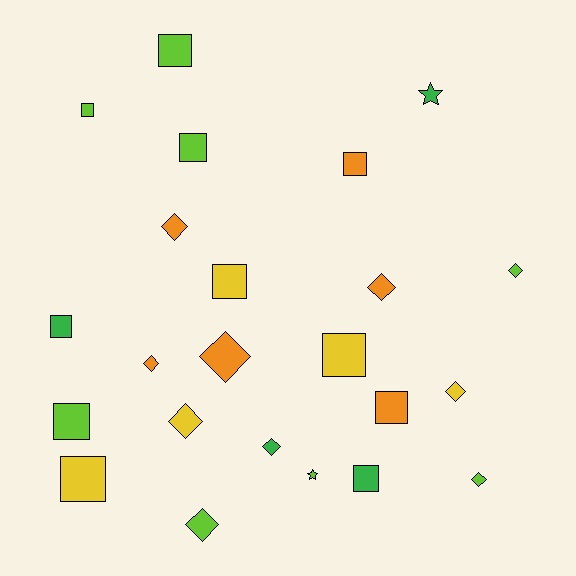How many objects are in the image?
There are 23 objects.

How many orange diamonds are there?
There are 4 orange diamonds.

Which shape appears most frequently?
Square, with 11 objects.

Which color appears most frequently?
Lime, with 8 objects.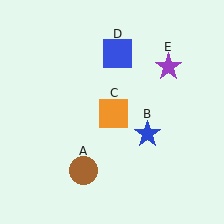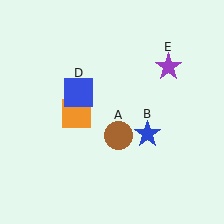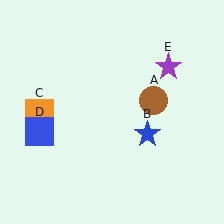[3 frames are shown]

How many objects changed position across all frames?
3 objects changed position: brown circle (object A), orange square (object C), blue square (object D).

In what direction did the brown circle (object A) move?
The brown circle (object A) moved up and to the right.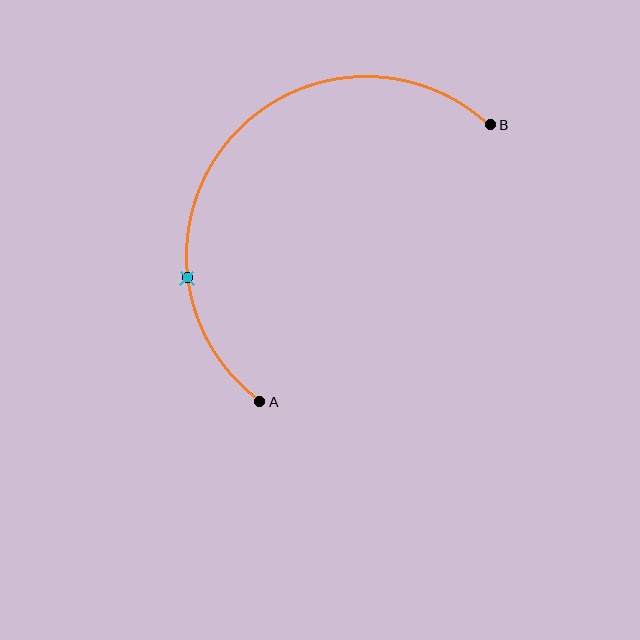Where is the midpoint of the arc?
The arc midpoint is the point on the curve farthest from the straight line joining A and B. It sits above and to the left of that line.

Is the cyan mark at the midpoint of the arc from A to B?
No. The cyan mark lies on the arc but is closer to endpoint A. The arc midpoint would be at the point on the curve equidistant along the arc from both A and B.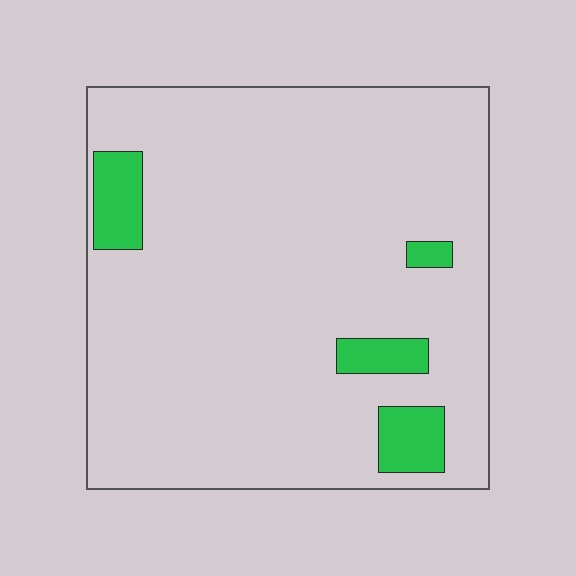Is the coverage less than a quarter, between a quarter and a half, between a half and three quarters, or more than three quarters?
Less than a quarter.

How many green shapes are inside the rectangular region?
4.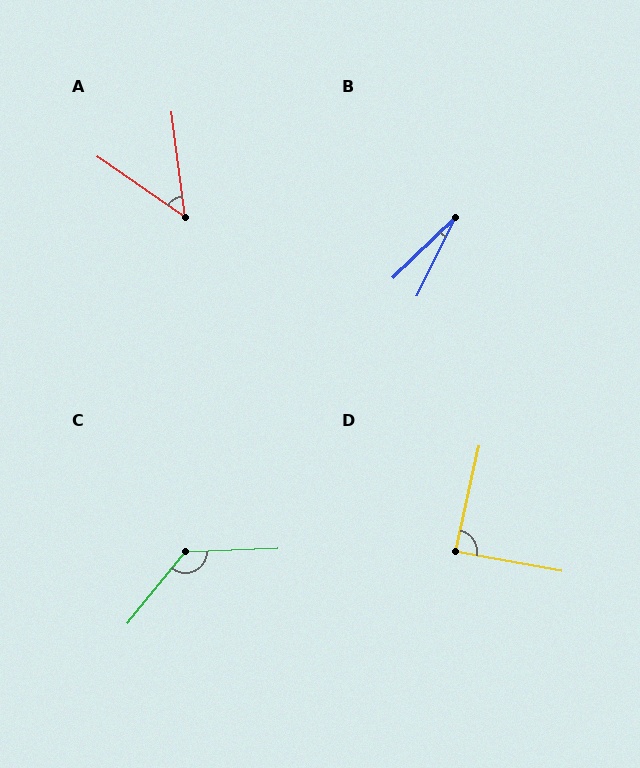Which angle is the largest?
C, at approximately 131 degrees.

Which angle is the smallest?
B, at approximately 20 degrees.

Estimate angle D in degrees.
Approximately 88 degrees.